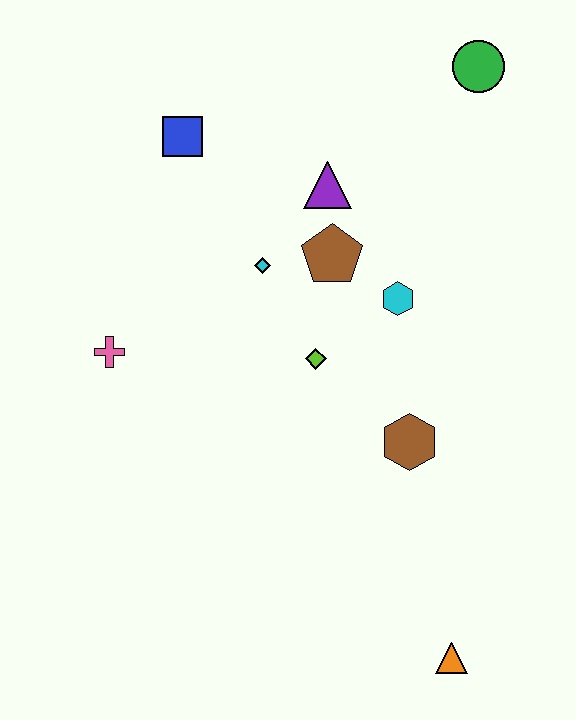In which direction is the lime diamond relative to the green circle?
The lime diamond is below the green circle.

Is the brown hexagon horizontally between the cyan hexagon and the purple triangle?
No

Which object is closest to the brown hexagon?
The lime diamond is closest to the brown hexagon.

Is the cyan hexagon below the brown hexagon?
No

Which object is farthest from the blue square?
The orange triangle is farthest from the blue square.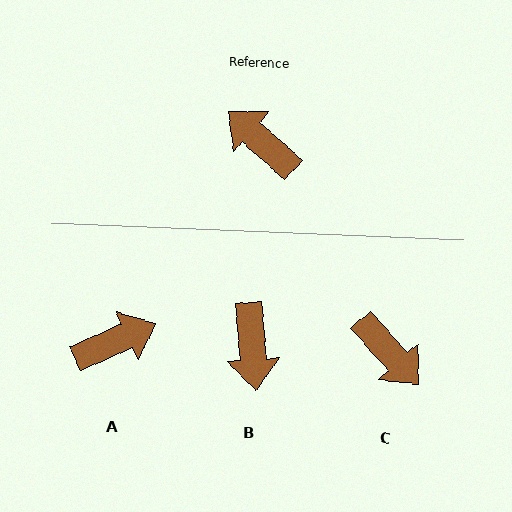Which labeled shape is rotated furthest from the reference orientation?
C, about 174 degrees away.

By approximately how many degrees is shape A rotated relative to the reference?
Approximately 114 degrees clockwise.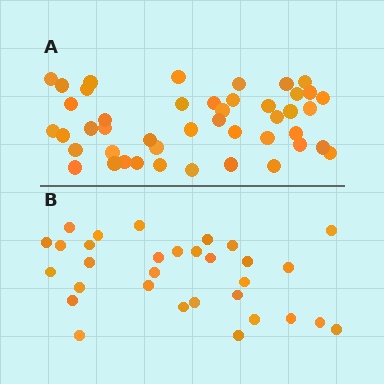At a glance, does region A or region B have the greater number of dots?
Region A (the top region) has more dots.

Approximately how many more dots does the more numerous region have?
Region A has approximately 15 more dots than region B.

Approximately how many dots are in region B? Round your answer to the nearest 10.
About 30 dots. (The exact count is 31, which rounds to 30.)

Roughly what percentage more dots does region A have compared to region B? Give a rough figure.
About 45% more.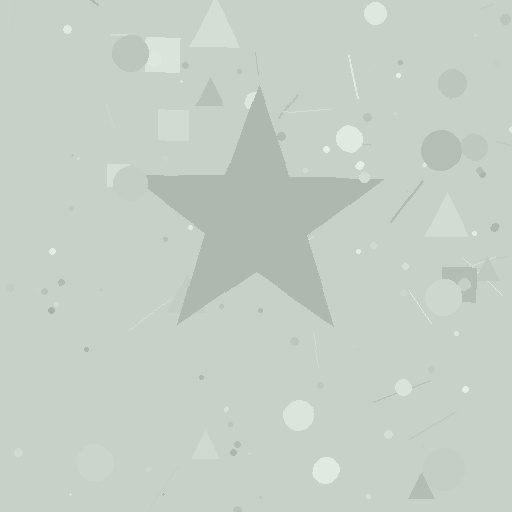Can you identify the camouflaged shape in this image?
The camouflaged shape is a star.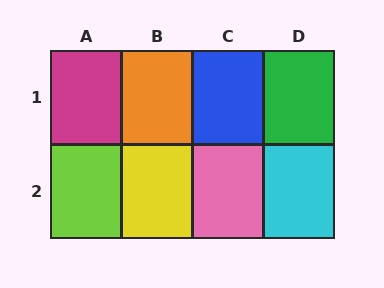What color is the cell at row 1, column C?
Blue.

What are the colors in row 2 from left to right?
Lime, yellow, pink, cyan.